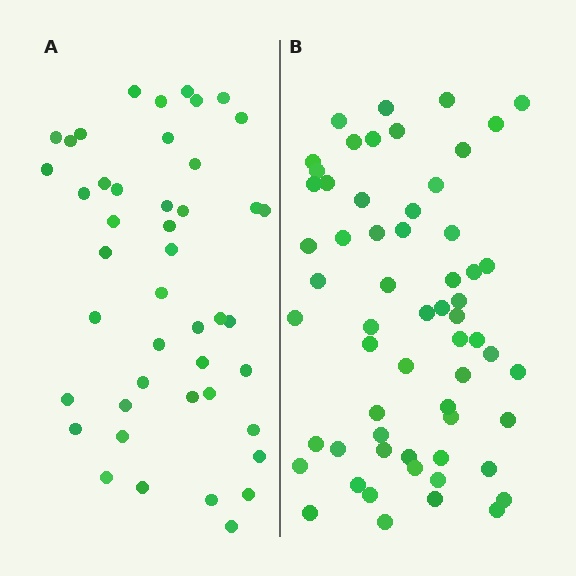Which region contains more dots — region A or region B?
Region B (the right region) has more dots.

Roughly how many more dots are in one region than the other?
Region B has approximately 15 more dots than region A.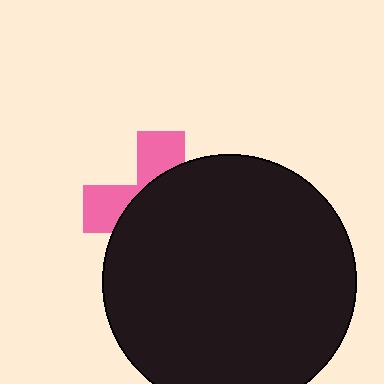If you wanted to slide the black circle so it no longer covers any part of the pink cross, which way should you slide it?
Slide it toward the lower-right — that is the most direct way to separate the two shapes.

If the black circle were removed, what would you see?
You would see the complete pink cross.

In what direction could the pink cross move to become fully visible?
The pink cross could move toward the upper-left. That would shift it out from behind the black circle entirely.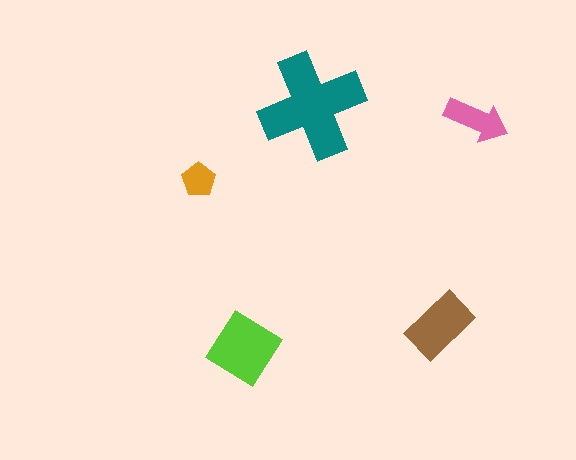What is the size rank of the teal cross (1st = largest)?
1st.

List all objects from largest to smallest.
The teal cross, the lime diamond, the brown rectangle, the pink arrow, the orange pentagon.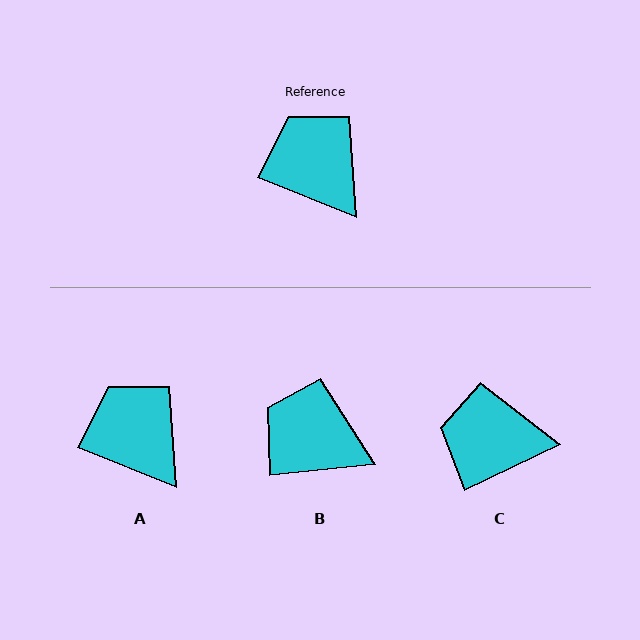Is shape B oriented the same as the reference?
No, it is off by about 29 degrees.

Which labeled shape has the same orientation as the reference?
A.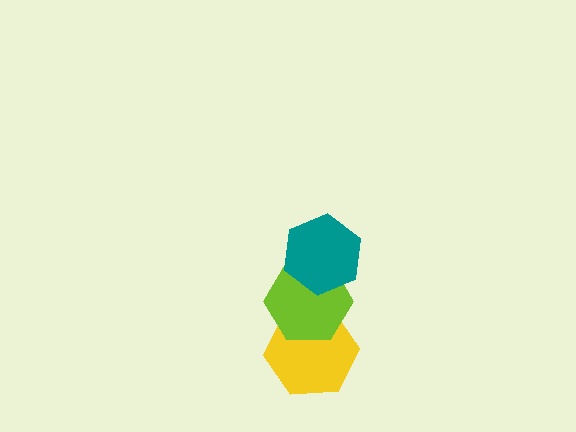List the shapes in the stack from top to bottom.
From top to bottom: the teal hexagon, the lime hexagon, the yellow hexagon.